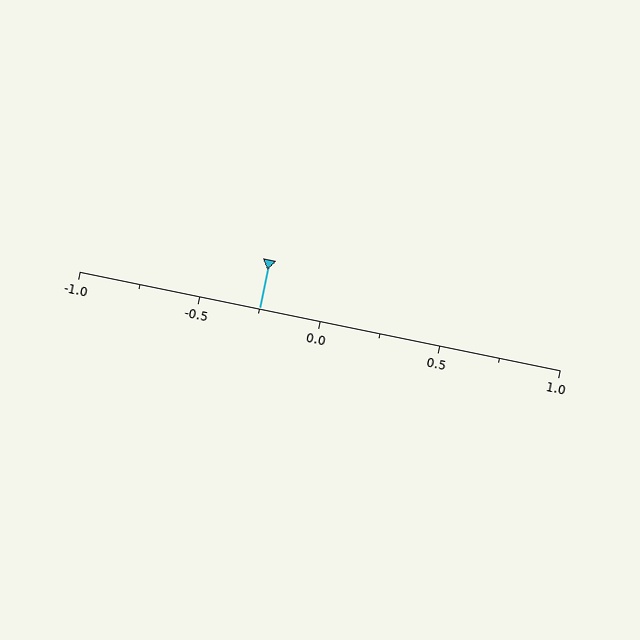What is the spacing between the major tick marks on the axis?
The major ticks are spaced 0.5 apart.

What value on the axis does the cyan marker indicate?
The marker indicates approximately -0.25.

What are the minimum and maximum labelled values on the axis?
The axis runs from -1.0 to 1.0.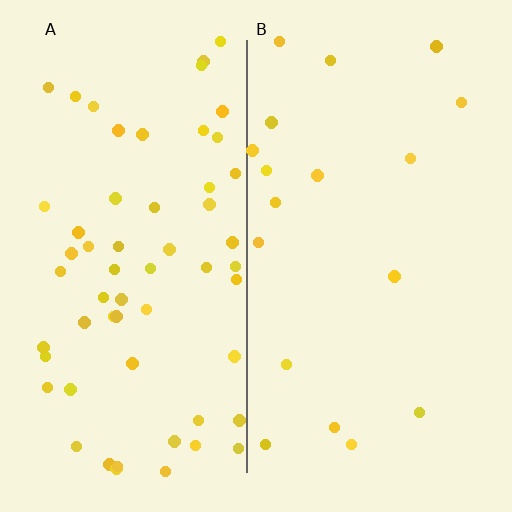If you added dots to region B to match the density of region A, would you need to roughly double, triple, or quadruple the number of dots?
Approximately triple.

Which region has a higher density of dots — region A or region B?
A (the left).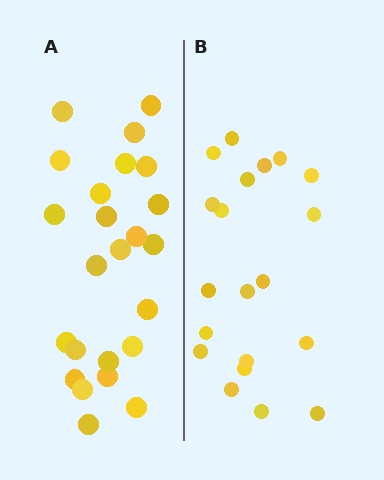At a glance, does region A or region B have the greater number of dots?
Region A (the left region) has more dots.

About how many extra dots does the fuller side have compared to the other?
Region A has about 4 more dots than region B.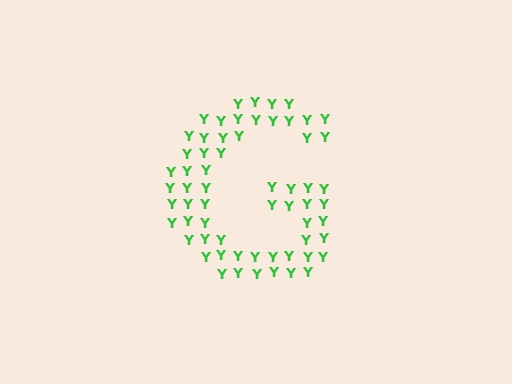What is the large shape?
The large shape is the letter G.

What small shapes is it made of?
It is made of small letter Y's.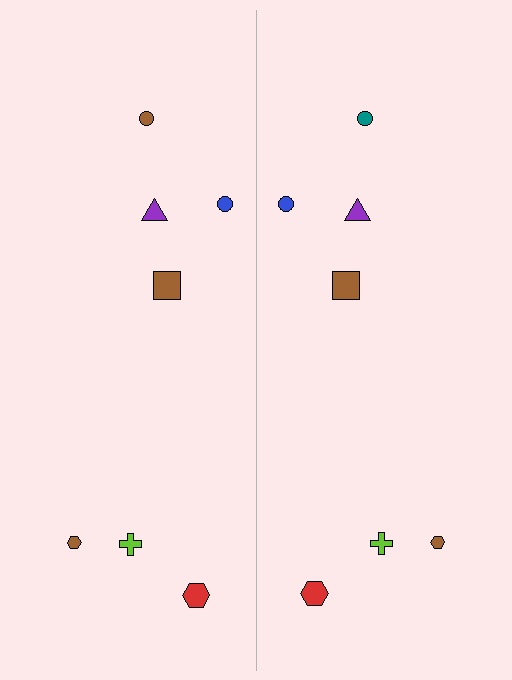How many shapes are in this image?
There are 14 shapes in this image.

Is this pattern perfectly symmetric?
No, the pattern is not perfectly symmetric. The teal circle on the right side breaks the symmetry — its mirror counterpart is brown.